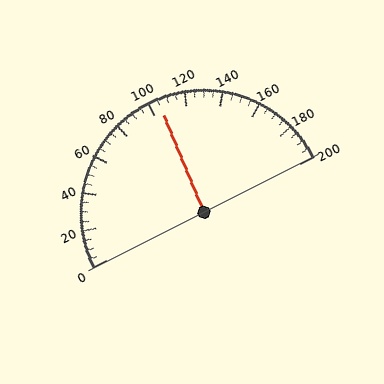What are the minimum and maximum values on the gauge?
The gauge ranges from 0 to 200.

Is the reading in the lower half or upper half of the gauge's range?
The reading is in the upper half of the range (0 to 200).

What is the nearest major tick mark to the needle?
The nearest major tick mark is 100.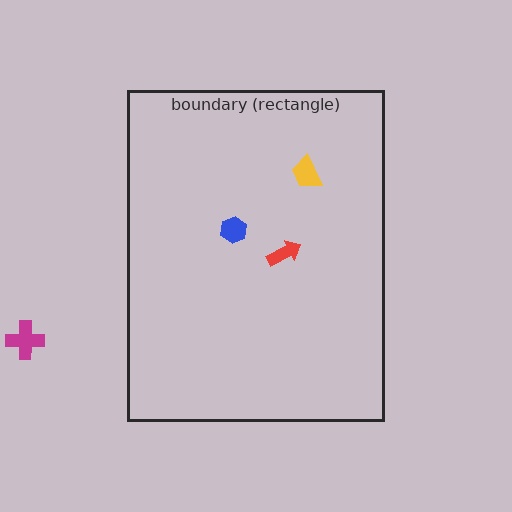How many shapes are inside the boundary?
3 inside, 1 outside.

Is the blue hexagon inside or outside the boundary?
Inside.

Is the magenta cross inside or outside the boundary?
Outside.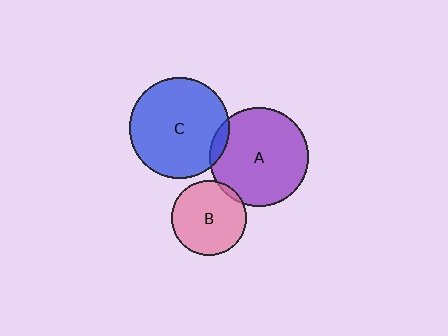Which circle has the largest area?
Circle C (blue).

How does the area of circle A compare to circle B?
Approximately 1.7 times.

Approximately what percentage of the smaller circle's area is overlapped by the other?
Approximately 5%.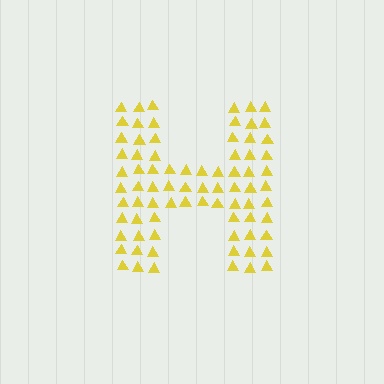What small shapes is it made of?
It is made of small triangles.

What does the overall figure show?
The overall figure shows the letter H.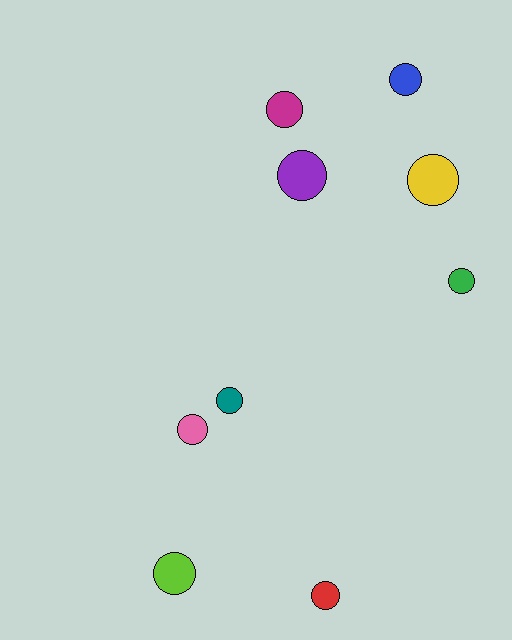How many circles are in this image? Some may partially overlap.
There are 9 circles.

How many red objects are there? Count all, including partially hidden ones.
There is 1 red object.